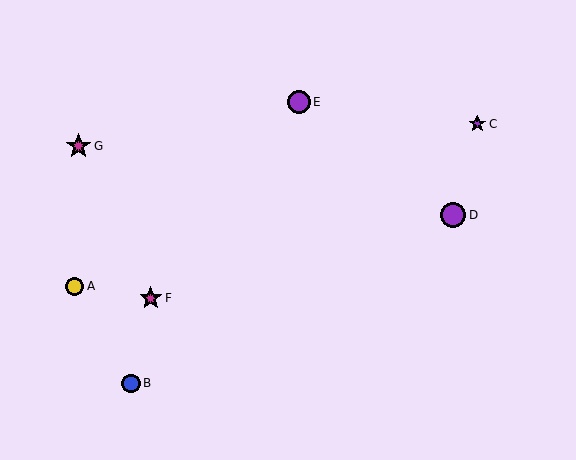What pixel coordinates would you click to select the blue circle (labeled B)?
Click at (131, 383) to select the blue circle B.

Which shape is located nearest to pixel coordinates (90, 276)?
The yellow circle (labeled A) at (75, 286) is nearest to that location.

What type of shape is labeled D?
Shape D is a purple circle.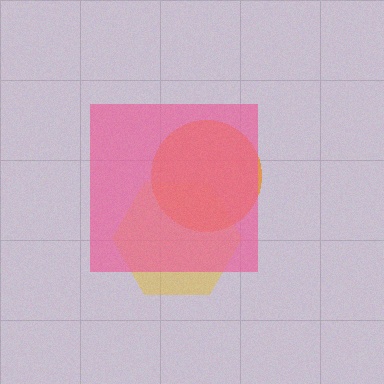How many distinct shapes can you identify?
There are 3 distinct shapes: a yellow hexagon, an orange circle, a pink square.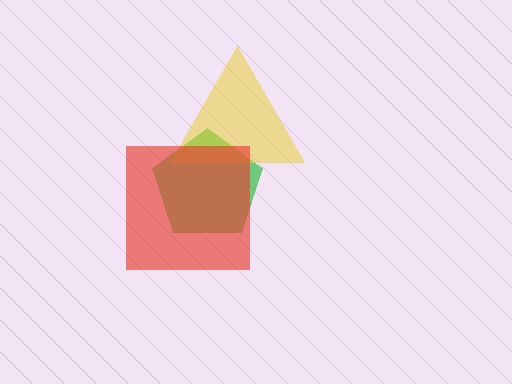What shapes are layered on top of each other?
The layered shapes are: a green pentagon, a yellow triangle, a red square.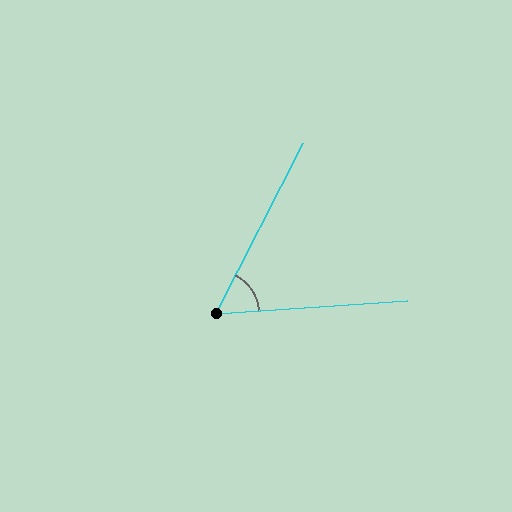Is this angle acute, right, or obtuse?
It is acute.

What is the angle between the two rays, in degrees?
Approximately 59 degrees.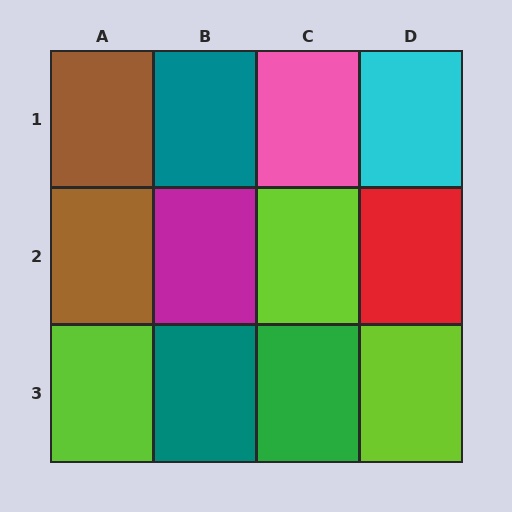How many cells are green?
1 cell is green.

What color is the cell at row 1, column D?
Cyan.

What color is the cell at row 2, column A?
Brown.